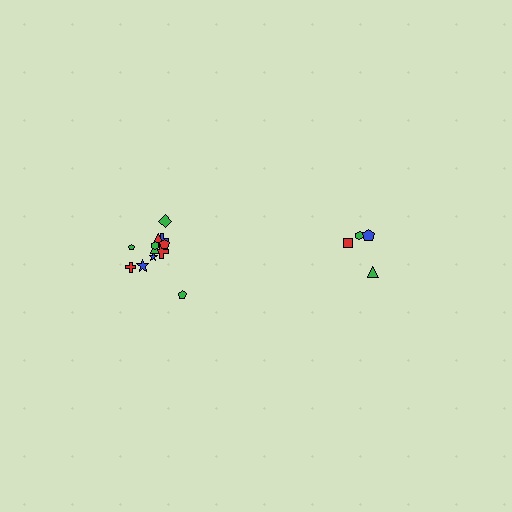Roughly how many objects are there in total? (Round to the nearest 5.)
Roughly 15 objects in total.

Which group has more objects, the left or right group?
The left group.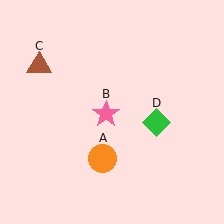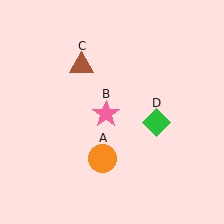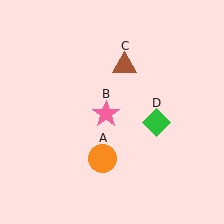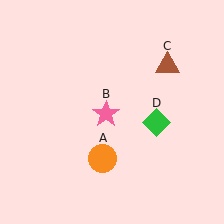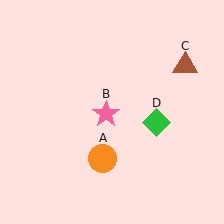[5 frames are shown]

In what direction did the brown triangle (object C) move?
The brown triangle (object C) moved right.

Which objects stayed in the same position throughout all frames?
Orange circle (object A) and pink star (object B) and green diamond (object D) remained stationary.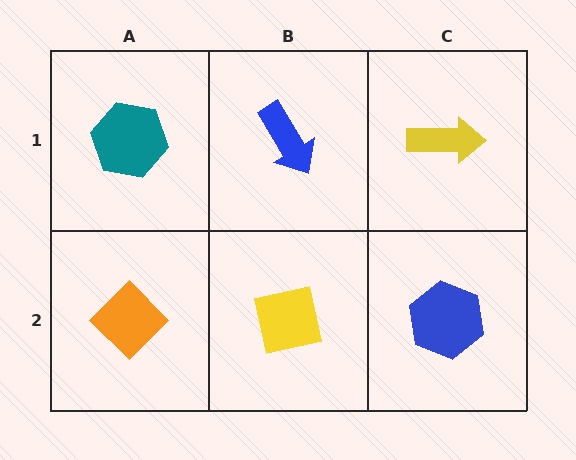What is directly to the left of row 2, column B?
An orange diamond.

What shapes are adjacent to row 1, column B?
A yellow square (row 2, column B), a teal hexagon (row 1, column A), a yellow arrow (row 1, column C).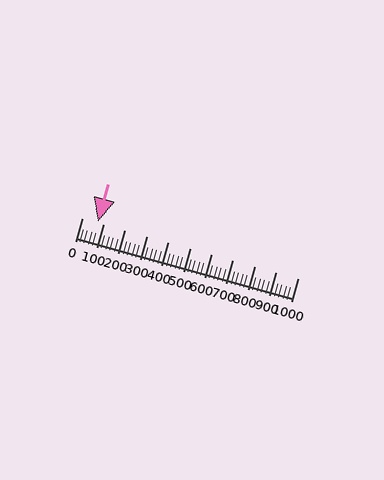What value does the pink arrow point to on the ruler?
The pink arrow points to approximately 72.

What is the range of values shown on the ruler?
The ruler shows values from 0 to 1000.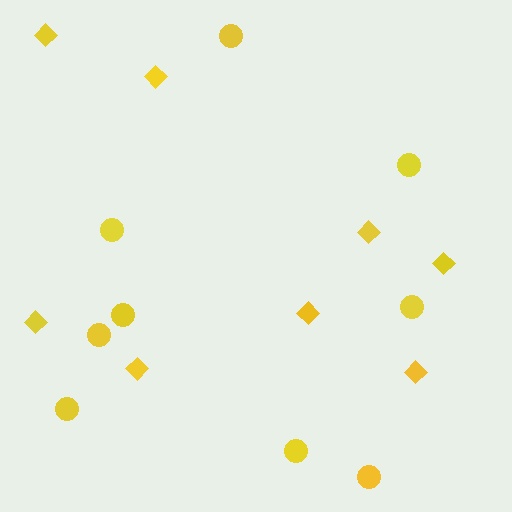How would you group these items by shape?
There are 2 groups: one group of circles (9) and one group of diamonds (8).